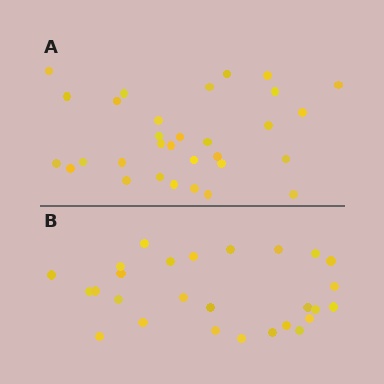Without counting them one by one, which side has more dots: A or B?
Region A (the top region) has more dots.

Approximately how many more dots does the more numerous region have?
Region A has about 4 more dots than region B.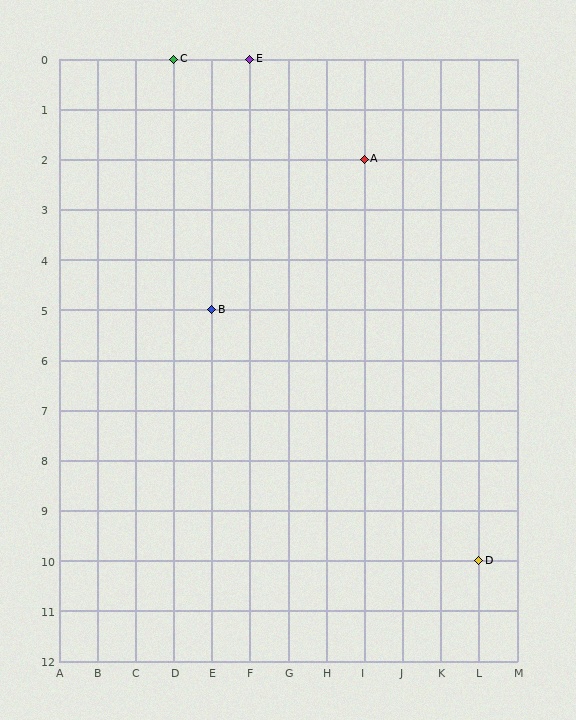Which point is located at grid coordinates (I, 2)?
Point A is at (I, 2).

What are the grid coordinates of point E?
Point E is at grid coordinates (F, 0).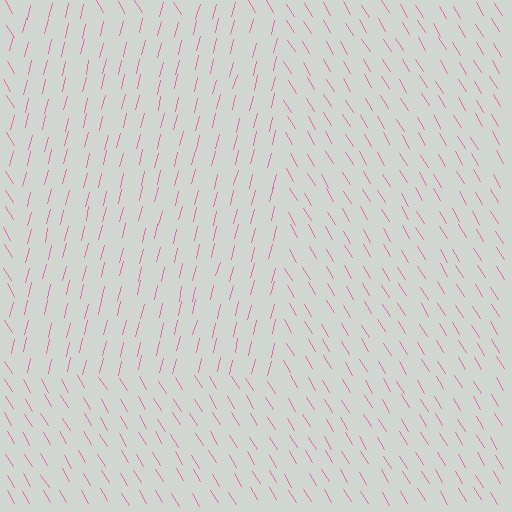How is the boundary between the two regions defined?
The boundary is defined purely by a change in line orientation (approximately 45 degrees difference). All lines are the same color and thickness.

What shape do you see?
I see a rectangle.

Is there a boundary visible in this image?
Yes, there is a texture boundary formed by a change in line orientation.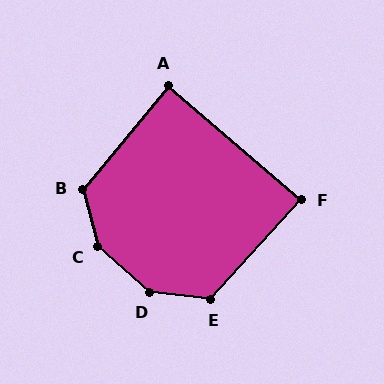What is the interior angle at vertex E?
Approximately 126 degrees (obtuse).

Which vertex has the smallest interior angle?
F, at approximately 89 degrees.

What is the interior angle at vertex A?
Approximately 89 degrees (approximately right).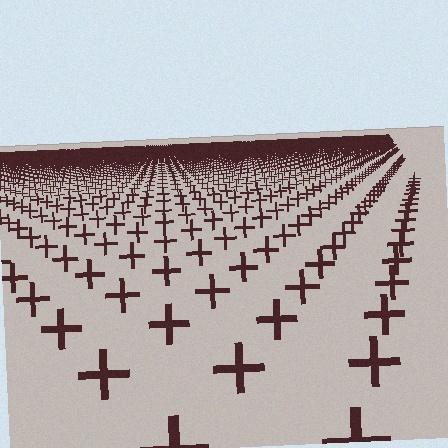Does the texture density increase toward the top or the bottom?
Density increases toward the top.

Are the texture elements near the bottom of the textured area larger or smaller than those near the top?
Larger. Near the bottom, elements are closer to the viewer and appear at a bigger on-screen size.